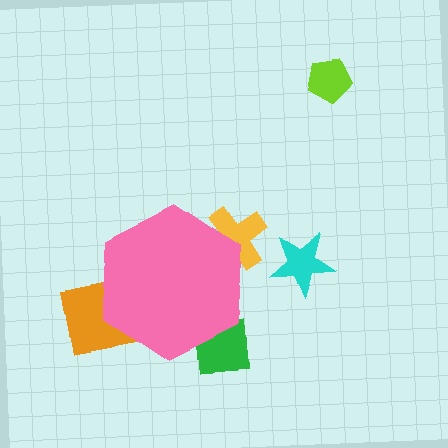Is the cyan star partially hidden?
No, the cyan star is fully visible.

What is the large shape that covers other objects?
A pink hexagon.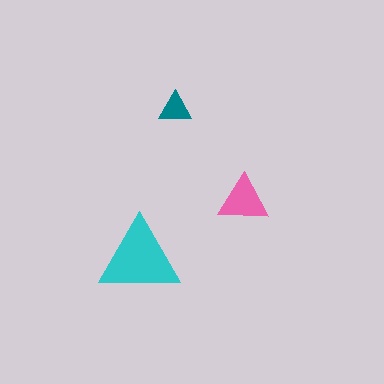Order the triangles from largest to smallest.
the cyan one, the pink one, the teal one.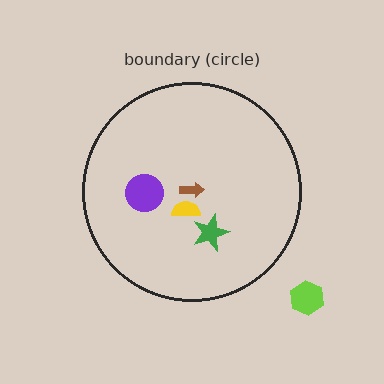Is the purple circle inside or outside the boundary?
Inside.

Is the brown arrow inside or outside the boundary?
Inside.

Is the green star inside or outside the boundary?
Inside.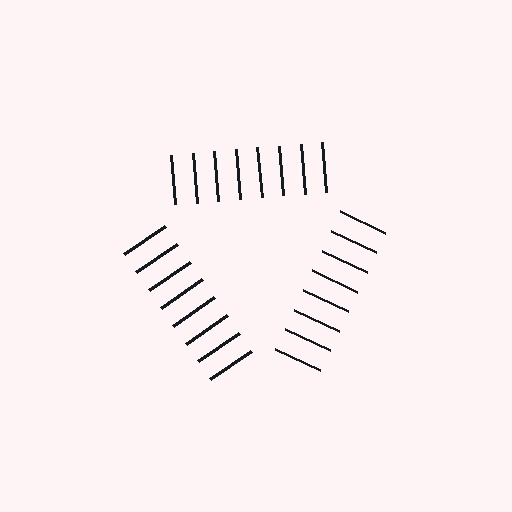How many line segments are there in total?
24 — 8 along each of the 3 edges.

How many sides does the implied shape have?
3 sides — the line-ends trace a triangle.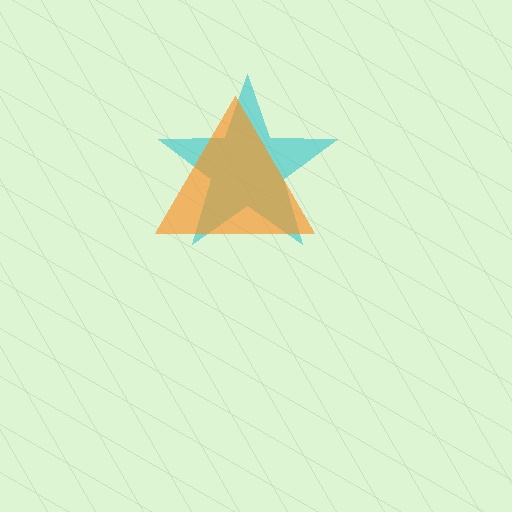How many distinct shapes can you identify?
There are 2 distinct shapes: a cyan star, an orange triangle.